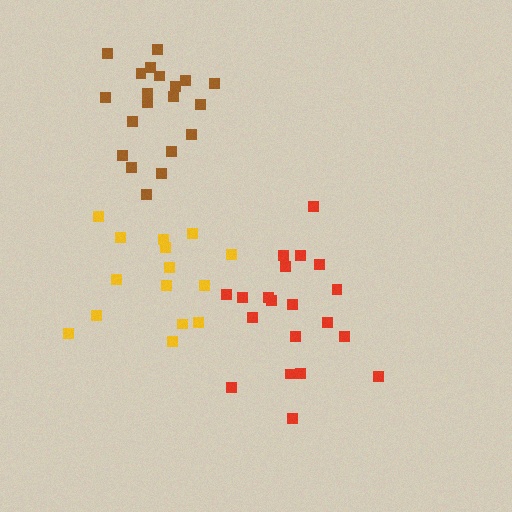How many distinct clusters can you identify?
There are 3 distinct clusters.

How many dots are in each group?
Group 1: 15 dots, Group 2: 20 dots, Group 3: 20 dots (55 total).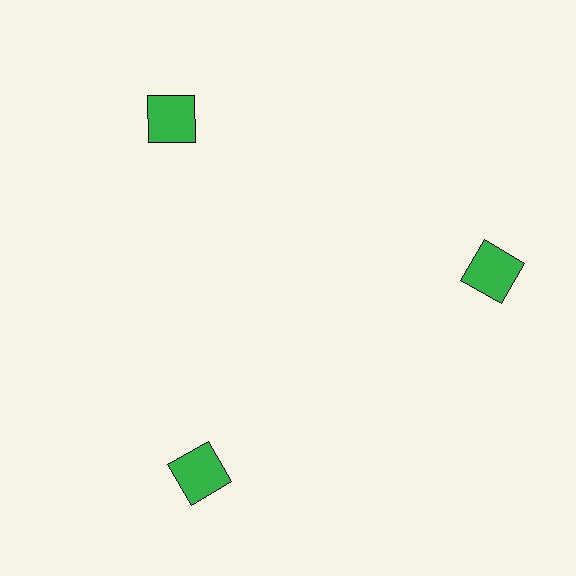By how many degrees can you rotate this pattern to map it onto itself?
The pattern maps onto itself every 120 degrees of rotation.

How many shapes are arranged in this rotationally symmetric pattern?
There are 3 shapes, arranged in 3 groups of 1.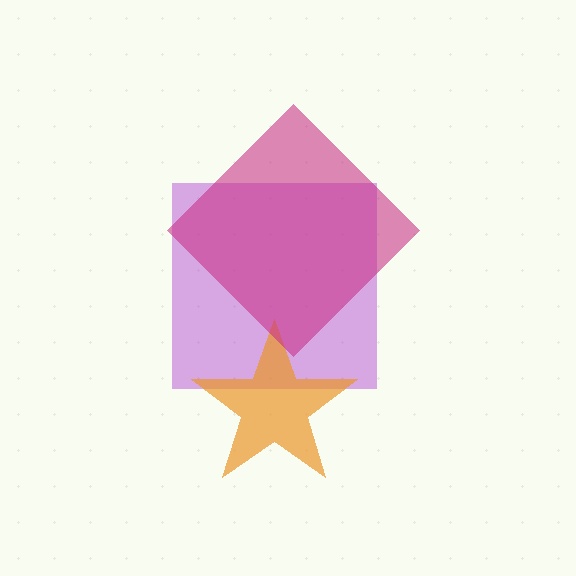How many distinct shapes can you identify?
There are 3 distinct shapes: a purple square, an orange star, a magenta diamond.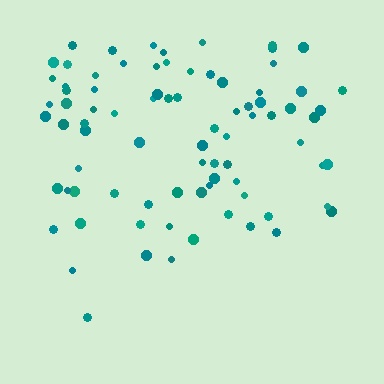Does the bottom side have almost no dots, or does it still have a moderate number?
Still a moderate number, just noticeably fewer than the top.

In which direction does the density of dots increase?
From bottom to top, with the top side densest.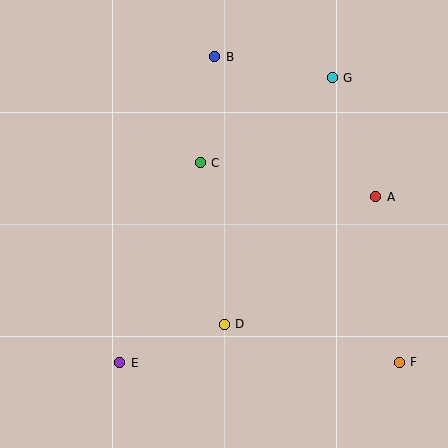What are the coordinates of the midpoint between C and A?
The midpoint between C and A is at (288, 180).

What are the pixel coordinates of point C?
Point C is at (200, 163).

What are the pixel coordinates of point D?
Point D is at (224, 324).